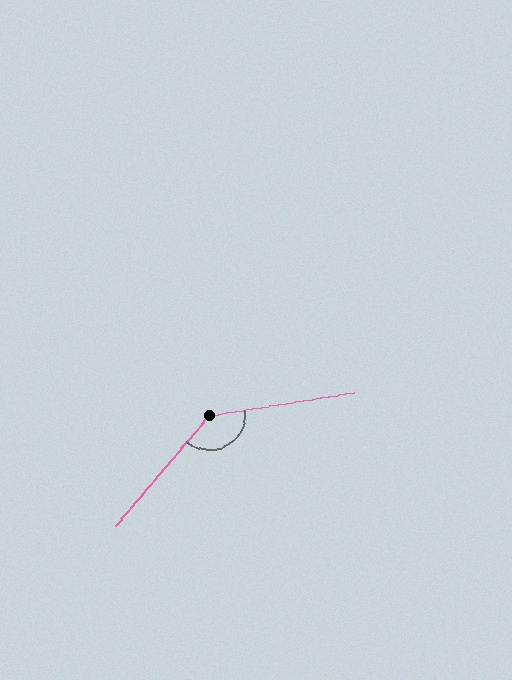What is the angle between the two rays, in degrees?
Approximately 139 degrees.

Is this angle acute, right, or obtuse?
It is obtuse.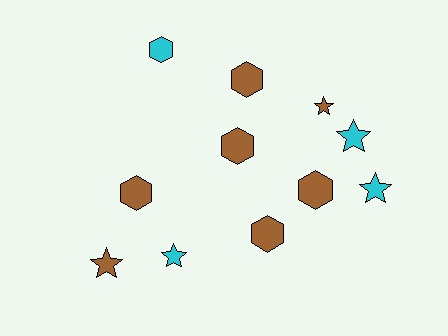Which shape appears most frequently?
Hexagon, with 6 objects.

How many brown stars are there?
There are 2 brown stars.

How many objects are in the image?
There are 11 objects.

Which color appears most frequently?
Brown, with 7 objects.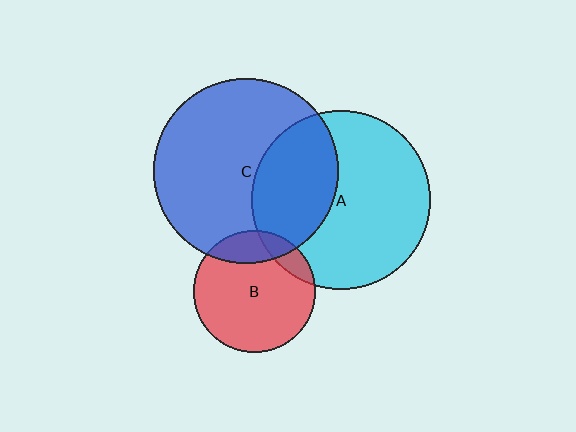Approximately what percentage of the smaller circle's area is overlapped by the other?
Approximately 15%.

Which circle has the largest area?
Circle C (blue).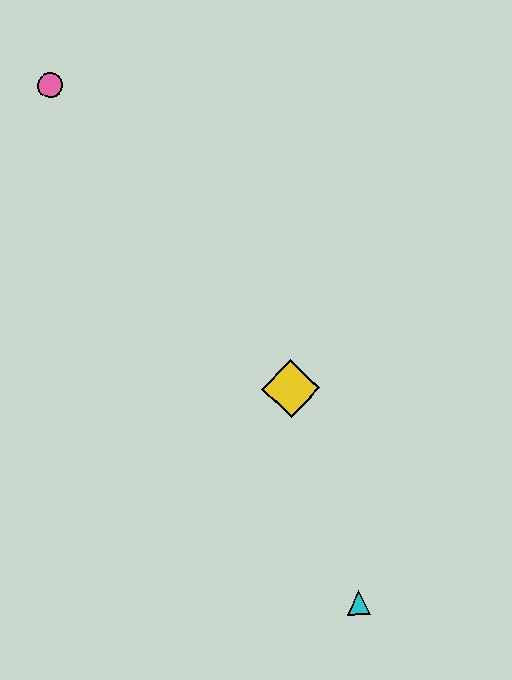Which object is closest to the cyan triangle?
The yellow diamond is closest to the cyan triangle.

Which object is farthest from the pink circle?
The cyan triangle is farthest from the pink circle.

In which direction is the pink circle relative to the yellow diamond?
The pink circle is above the yellow diamond.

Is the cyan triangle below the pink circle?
Yes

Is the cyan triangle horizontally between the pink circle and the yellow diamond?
No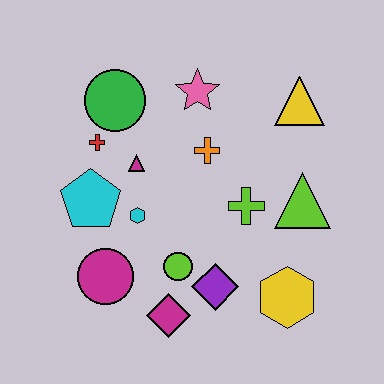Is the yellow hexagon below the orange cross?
Yes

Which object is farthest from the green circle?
The yellow hexagon is farthest from the green circle.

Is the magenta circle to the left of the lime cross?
Yes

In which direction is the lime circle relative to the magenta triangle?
The lime circle is below the magenta triangle.